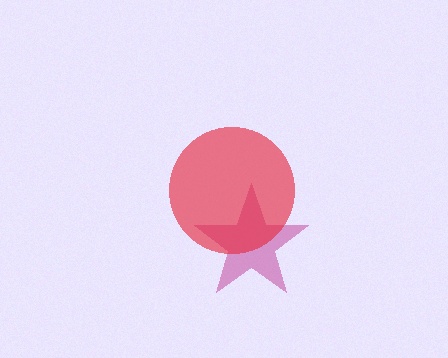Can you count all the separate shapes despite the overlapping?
Yes, there are 2 separate shapes.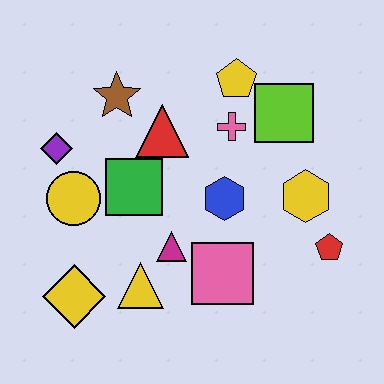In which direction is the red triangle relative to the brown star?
The red triangle is to the right of the brown star.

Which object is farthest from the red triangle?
The red pentagon is farthest from the red triangle.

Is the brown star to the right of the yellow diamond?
Yes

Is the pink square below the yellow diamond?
No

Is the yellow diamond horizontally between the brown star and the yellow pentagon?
No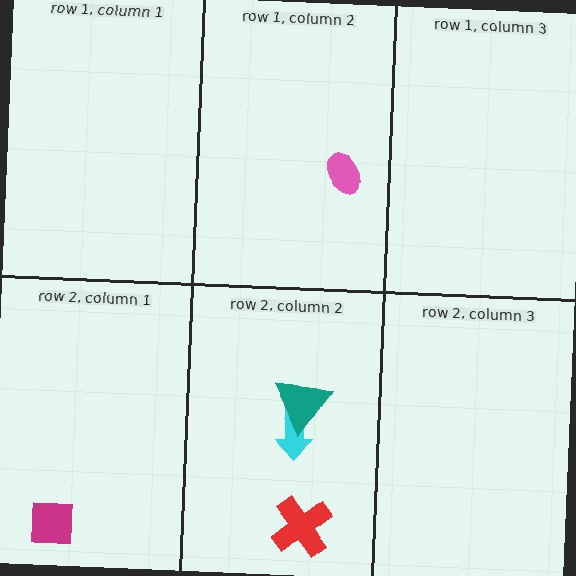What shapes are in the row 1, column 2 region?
The pink ellipse.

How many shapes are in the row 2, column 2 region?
3.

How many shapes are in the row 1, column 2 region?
1.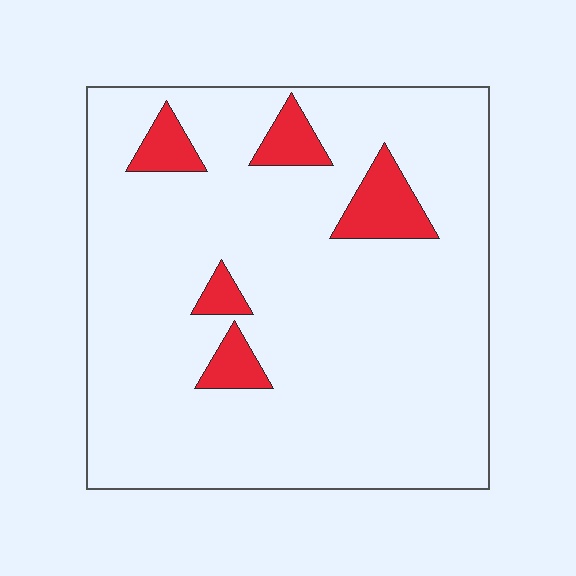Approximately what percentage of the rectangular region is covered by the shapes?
Approximately 10%.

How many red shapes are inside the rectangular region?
5.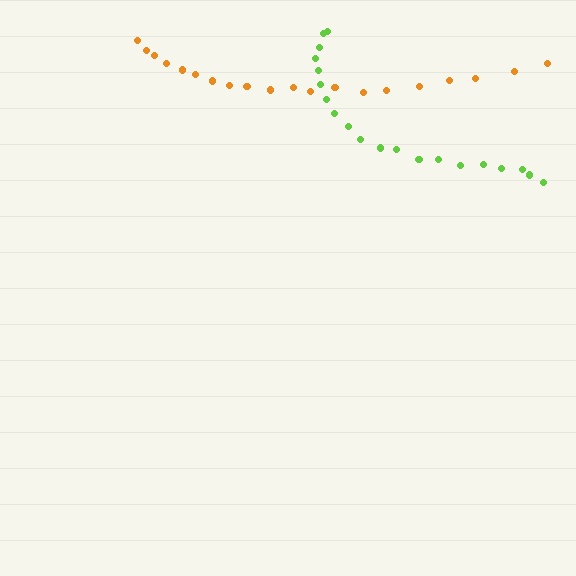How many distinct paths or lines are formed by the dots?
There are 2 distinct paths.